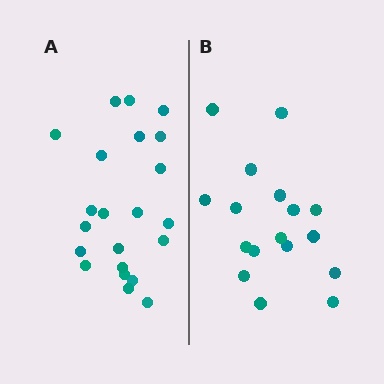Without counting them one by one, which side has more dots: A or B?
Region A (the left region) has more dots.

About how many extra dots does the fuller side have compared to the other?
Region A has about 5 more dots than region B.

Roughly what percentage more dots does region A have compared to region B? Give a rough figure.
About 30% more.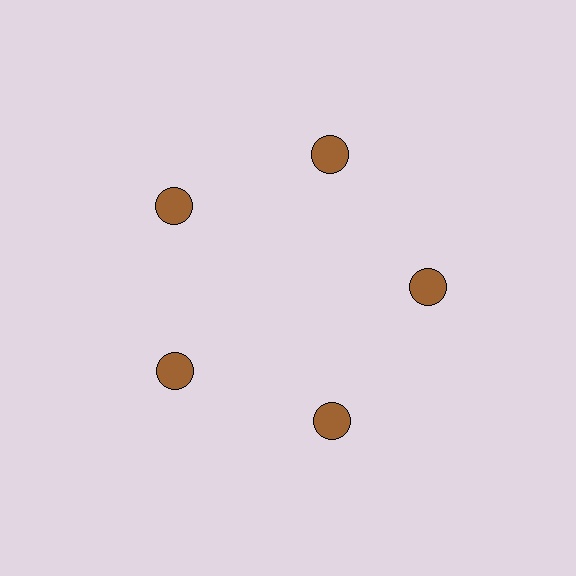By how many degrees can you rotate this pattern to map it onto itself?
The pattern maps onto itself every 72 degrees of rotation.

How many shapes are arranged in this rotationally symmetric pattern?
There are 5 shapes, arranged in 5 groups of 1.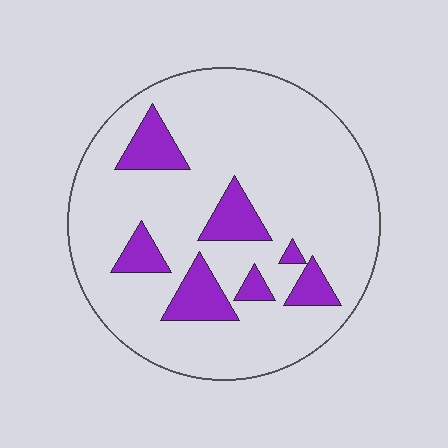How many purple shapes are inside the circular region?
7.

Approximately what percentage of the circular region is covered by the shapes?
Approximately 15%.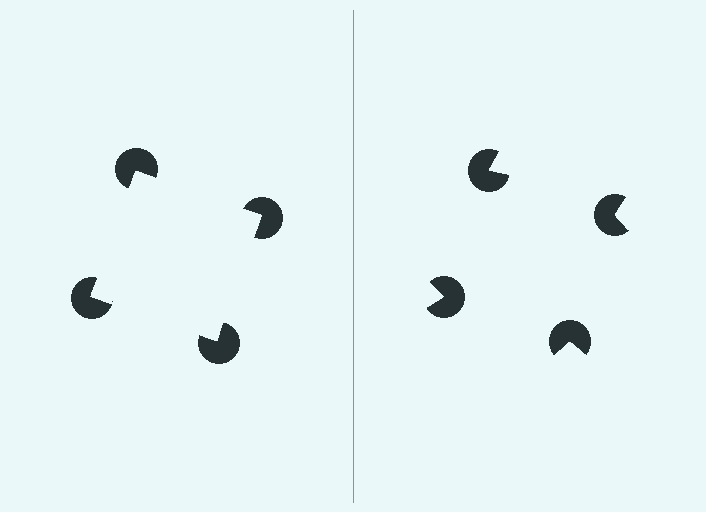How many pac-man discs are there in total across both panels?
8 — 4 on each side.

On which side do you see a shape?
An illusory square appears on the left side. On the right side the wedge cuts are rotated, so no coherent shape forms.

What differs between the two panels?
The pac-man discs are positioned identically on both sides; only the wedge orientations differ. On the left they align to a square; on the right they are misaligned.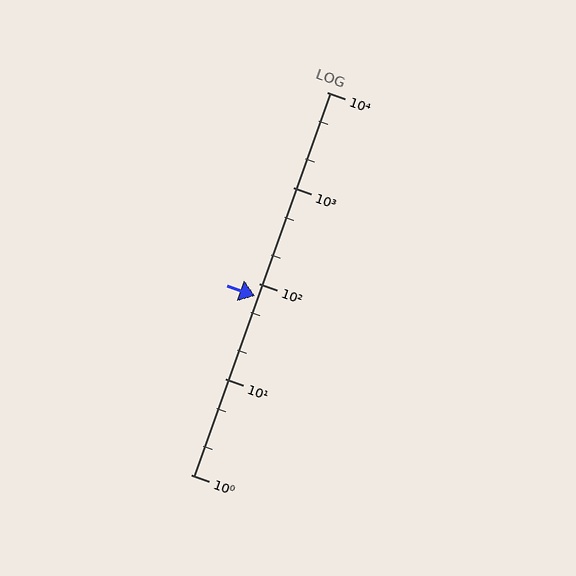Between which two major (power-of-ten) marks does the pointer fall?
The pointer is between 10 and 100.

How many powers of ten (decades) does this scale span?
The scale spans 4 decades, from 1 to 10000.